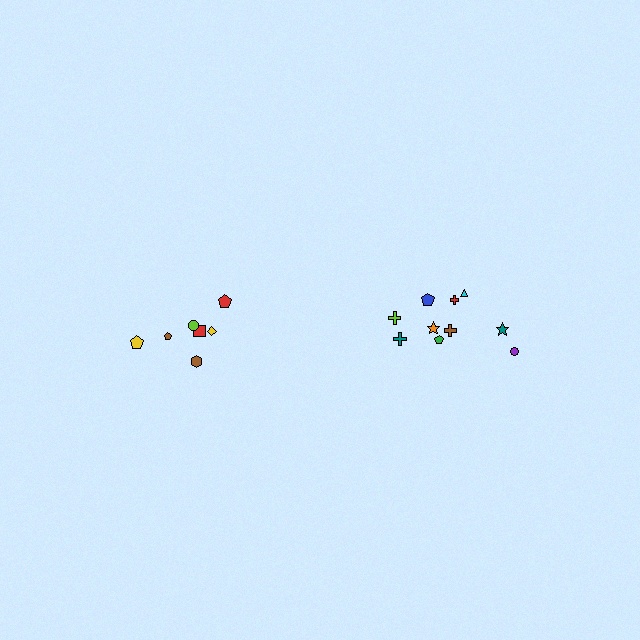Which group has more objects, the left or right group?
The right group.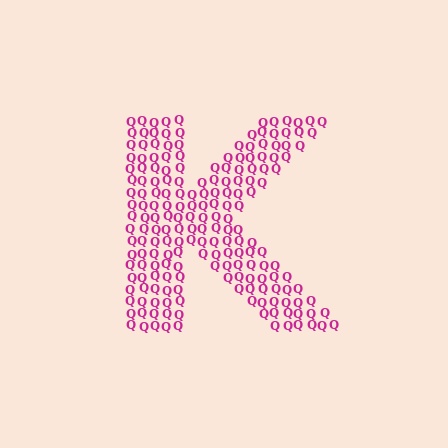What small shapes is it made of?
It is made of small letter Q's.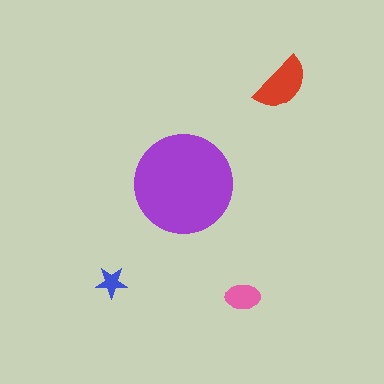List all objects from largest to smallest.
The purple circle, the red semicircle, the pink ellipse, the blue star.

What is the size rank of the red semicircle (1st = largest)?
2nd.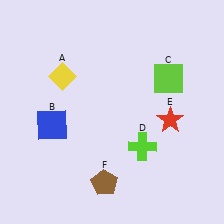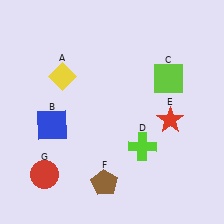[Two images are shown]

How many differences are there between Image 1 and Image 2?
There is 1 difference between the two images.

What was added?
A red circle (G) was added in Image 2.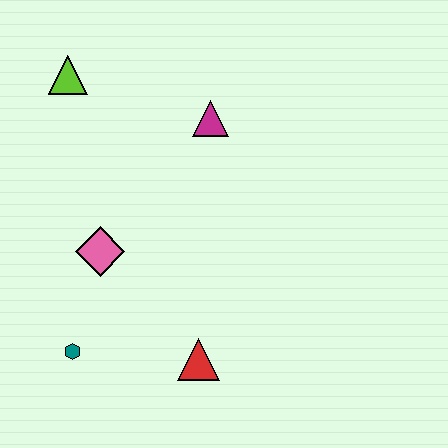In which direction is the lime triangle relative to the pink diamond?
The lime triangle is above the pink diamond.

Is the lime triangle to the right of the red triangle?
No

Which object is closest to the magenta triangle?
The lime triangle is closest to the magenta triangle.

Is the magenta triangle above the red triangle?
Yes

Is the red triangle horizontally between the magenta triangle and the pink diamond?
Yes